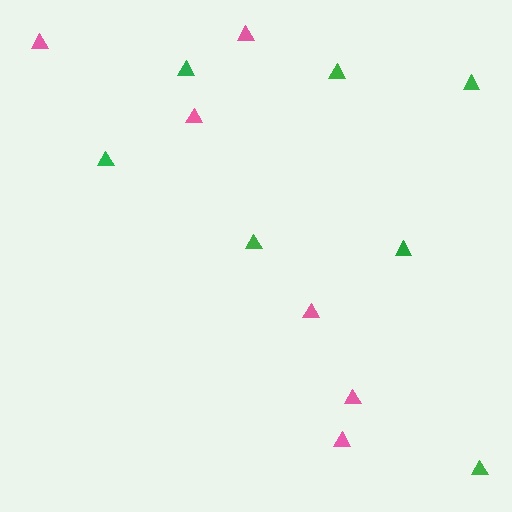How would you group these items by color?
There are 2 groups: one group of green triangles (7) and one group of pink triangles (6).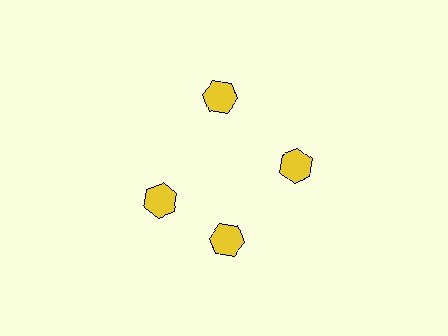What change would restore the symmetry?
The symmetry would be restored by rotating it back into even spacing with its neighbors so that all 4 hexagons sit at equal angles and equal distance from the center.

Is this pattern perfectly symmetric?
No. The 4 yellow hexagons are arranged in a ring, but one element near the 9 o'clock position is rotated out of alignment along the ring, breaking the 4-fold rotational symmetry.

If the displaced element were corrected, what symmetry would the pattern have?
It would have 4-fold rotational symmetry — the pattern would map onto itself every 90 degrees.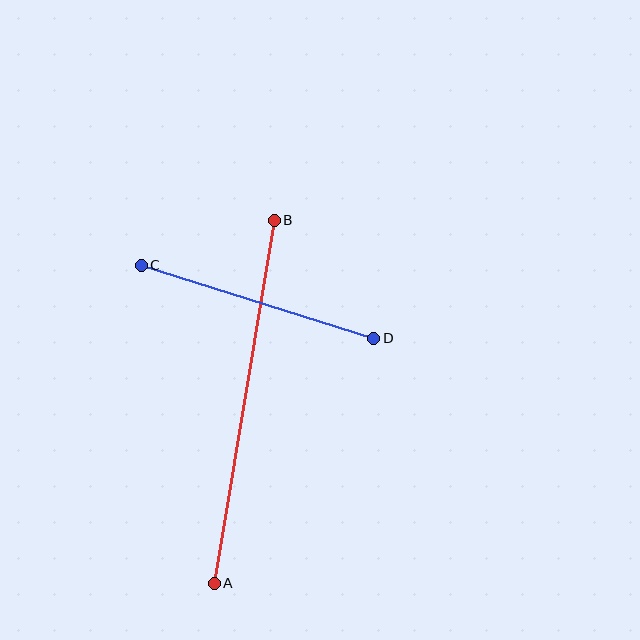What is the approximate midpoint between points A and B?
The midpoint is at approximately (244, 402) pixels.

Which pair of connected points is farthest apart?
Points A and B are farthest apart.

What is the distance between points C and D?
The distance is approximately 244 pixels.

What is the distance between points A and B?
The distance is approximately 368 pixels.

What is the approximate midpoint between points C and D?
The midpoint is at approximately (257, 302) pixels.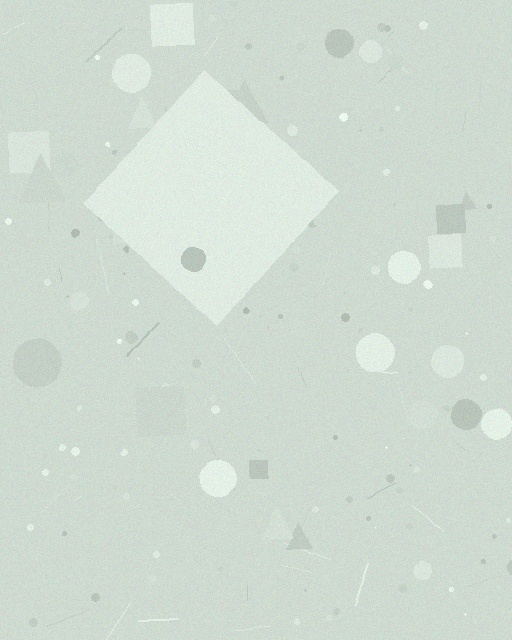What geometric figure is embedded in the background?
A diamond is embedded in the background.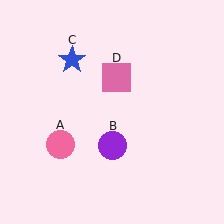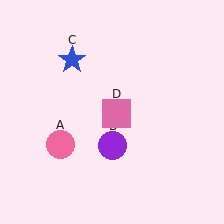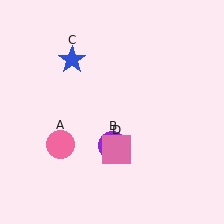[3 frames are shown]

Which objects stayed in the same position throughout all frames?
Pink circle (object A) and purple circle (object B) and blue star (object C) remained stationary.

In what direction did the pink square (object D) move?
The pink square (object D) moved down.